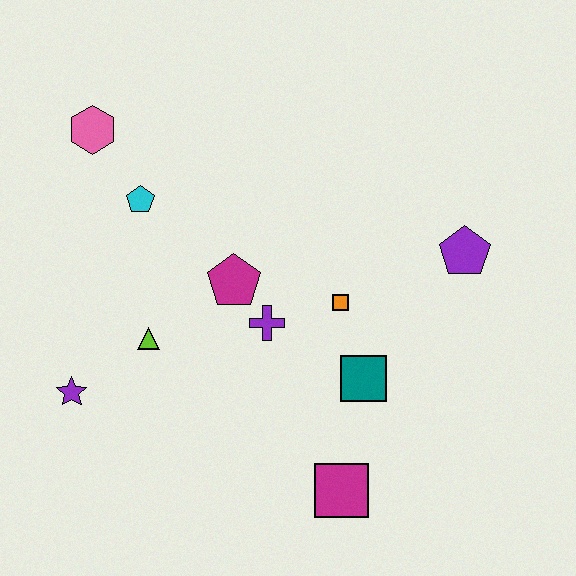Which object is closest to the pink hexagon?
The cyan pentagon is closest to the pink hexagon.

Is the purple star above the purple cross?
No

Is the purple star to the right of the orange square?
No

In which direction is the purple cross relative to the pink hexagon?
The purple cross is below the pink hexagon.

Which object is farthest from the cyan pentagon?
The magenta square is farthest from the cyan pentagon.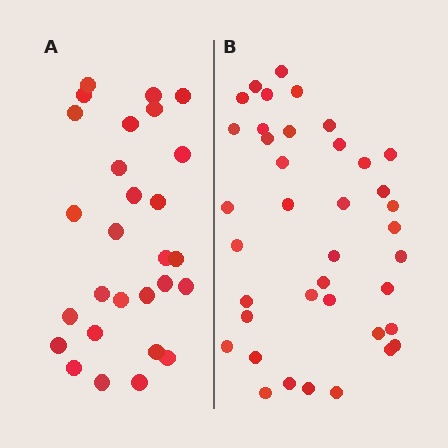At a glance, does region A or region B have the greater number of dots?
Region B (the right region) has more dots.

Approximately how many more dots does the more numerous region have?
Region B has roughly 12 or so more dots than region A.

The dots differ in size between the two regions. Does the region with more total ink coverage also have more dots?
No. Region A has more total ink coverage because its dots are larger, but region B actually contains more individual dots. Total area can be misleading — the number of items is what matters here.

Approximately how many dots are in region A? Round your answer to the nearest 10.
About 30 dots. (The exact count is 28, which rounds to 30.)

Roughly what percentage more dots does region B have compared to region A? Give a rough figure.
About 40% more.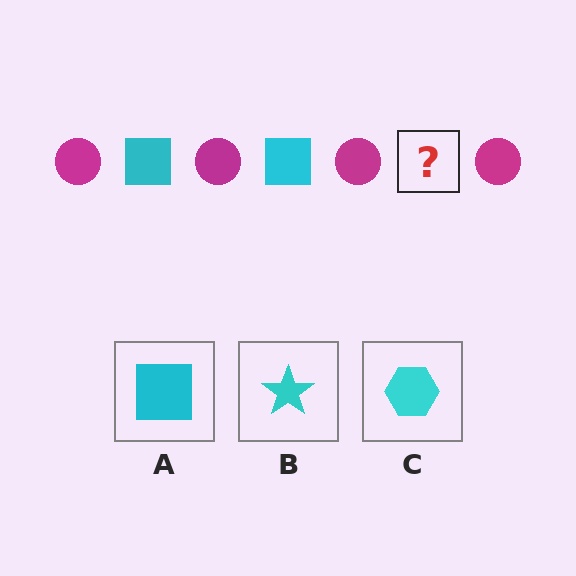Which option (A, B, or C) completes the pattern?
A.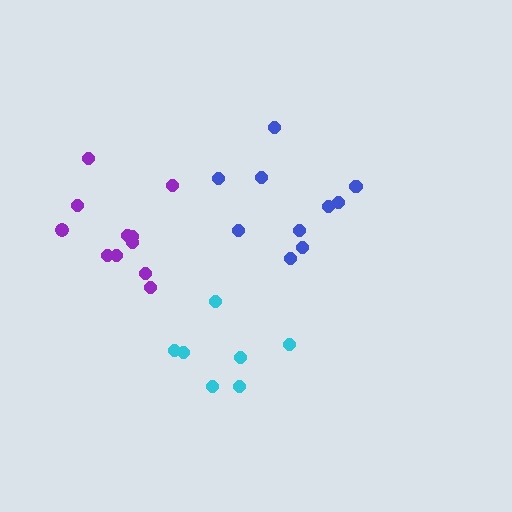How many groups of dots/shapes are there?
There are 3 groups.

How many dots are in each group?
Group 1: 11 dots, Group 2: 10 dots, Group 3: 7 dots (28 total).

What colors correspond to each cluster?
The clusters are colored: purple, blue, cyan.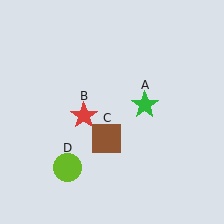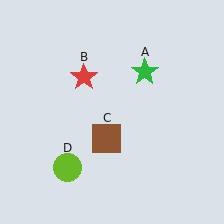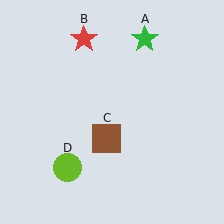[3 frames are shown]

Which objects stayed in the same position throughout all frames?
Brown square (object C) and lime circle (object D) remained stationary.